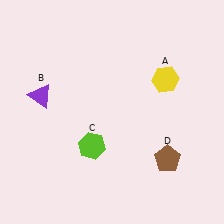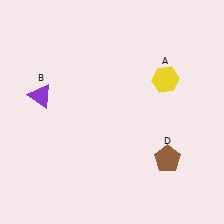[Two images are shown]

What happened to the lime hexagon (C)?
The lime hexagon (C) was removed in Image 2. It was in the bottom-left area of Image 1.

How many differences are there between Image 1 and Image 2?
There is 1 difference between the two images.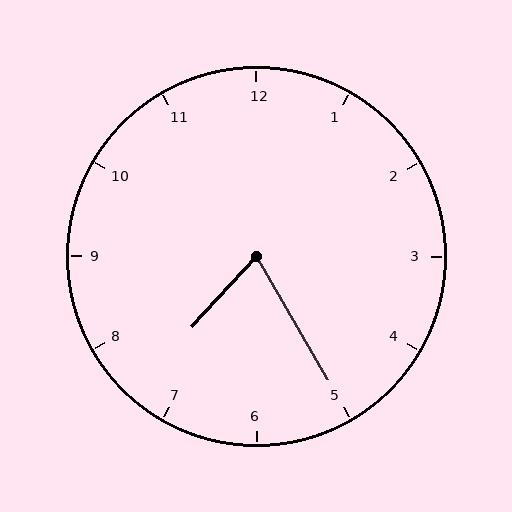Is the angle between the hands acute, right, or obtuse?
It is acute.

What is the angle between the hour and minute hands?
Approximately 72 degrees.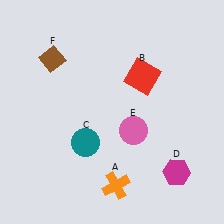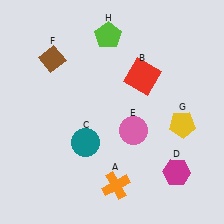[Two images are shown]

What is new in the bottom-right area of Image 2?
A yellow pentagon (G) was added in the bottom-right area of Image 2.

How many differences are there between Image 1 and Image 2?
There are 2 differences between the two images.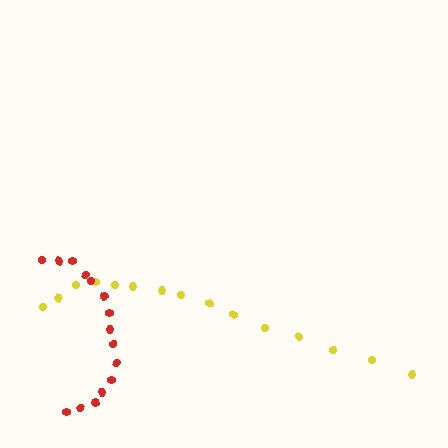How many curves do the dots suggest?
There are 2 distinct paths.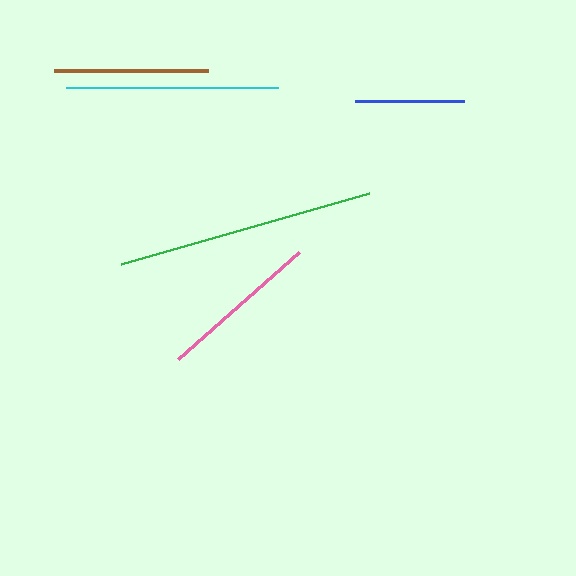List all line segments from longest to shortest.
From longest to shortest: green, cyan, pink, brown, blue.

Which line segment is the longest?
The green line is the longest at approximately 258 pixels.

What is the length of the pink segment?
The pink segment is approximately 162 pixels long.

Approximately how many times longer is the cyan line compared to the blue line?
The cyan line is approximately 1.9 times the length of the blue line.